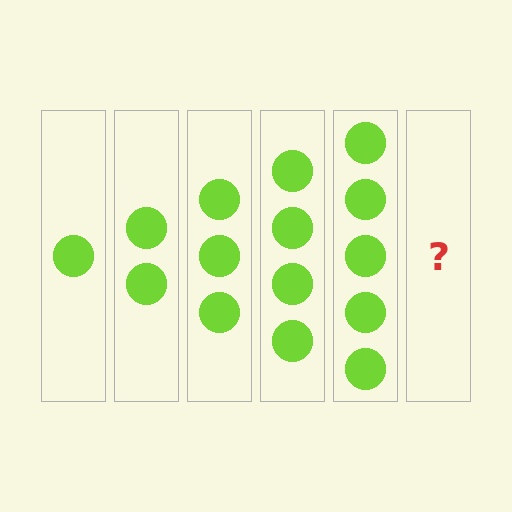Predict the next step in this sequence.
The next step is 6 circles.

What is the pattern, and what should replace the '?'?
The pattern is that each step adds one more circle. The '?' should be 6 circles.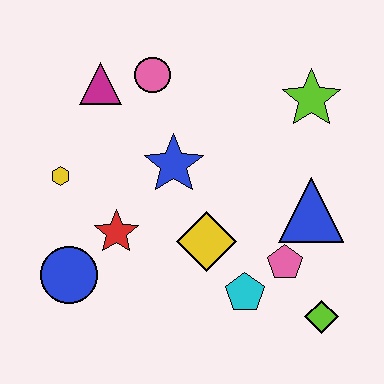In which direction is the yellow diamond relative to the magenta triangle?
The yellow diamond is below the magenta triangle.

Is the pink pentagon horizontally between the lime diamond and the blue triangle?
No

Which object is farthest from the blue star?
The lime diamond is farthest from the blue star.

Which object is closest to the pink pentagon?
The cyan pentagon is closest to the pink pentagon.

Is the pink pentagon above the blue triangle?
No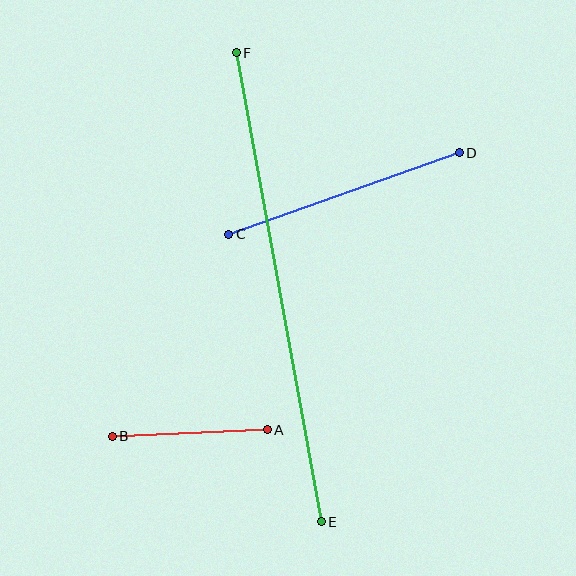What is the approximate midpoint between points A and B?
The midpoint is at approximately (190, 433) pixels.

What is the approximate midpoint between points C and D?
The midpoint is at approximately (344, 193) pixels.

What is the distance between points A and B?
The distance is approximately 155 pixels.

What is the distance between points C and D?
The distance is approximately 245 pixels.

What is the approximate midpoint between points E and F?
The midpoint is at approximately (279, 287) pixels.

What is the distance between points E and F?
The distance is approximately 476 pixels.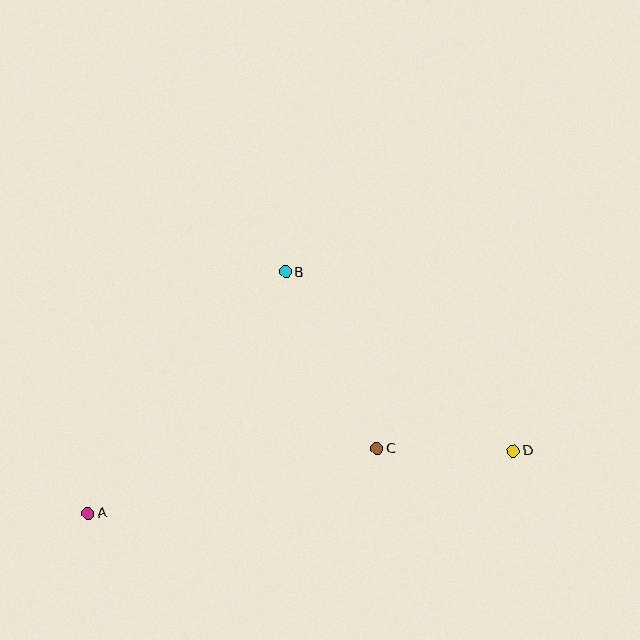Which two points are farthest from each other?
Points A and D are farthest from each other.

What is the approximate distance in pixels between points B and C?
The distance between B and C is approximately 199 pixels.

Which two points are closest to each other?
Points C and D are closest to each other.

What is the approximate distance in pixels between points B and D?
The distance between B and D is approximately 290 pixels.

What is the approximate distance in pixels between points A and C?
The distance between A and C is approximately 296 pixels.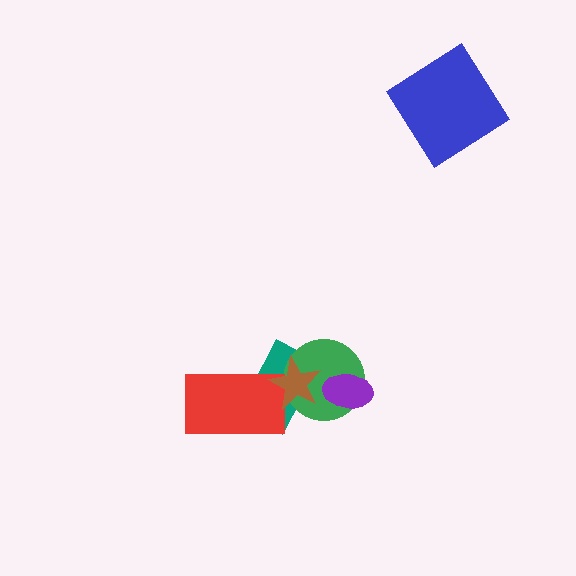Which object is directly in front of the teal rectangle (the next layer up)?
The green circle is directly in front of the teal rectangle.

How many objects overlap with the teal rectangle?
3 objects overlap with the teal rectangle.